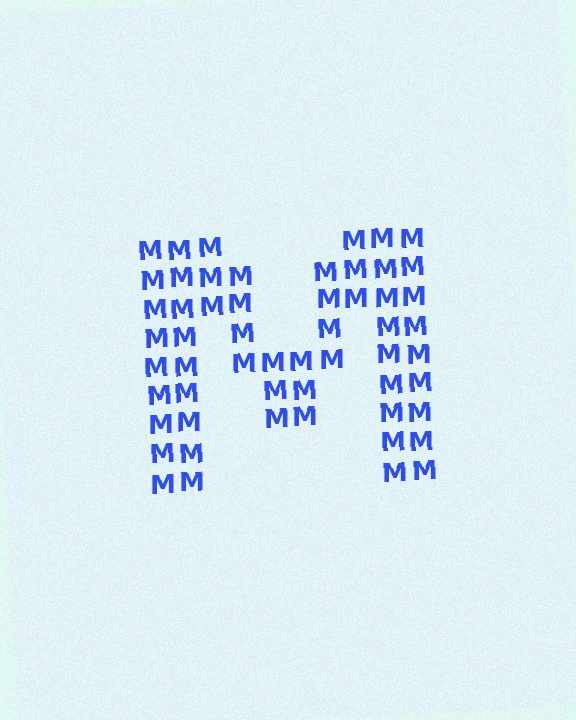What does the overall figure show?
The overall figure shows the letter M.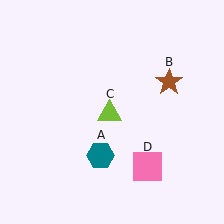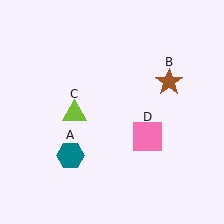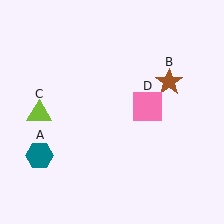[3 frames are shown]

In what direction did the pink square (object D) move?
The pink square (object D) moved up.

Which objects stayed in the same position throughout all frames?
Brown star (object B) remained stationary.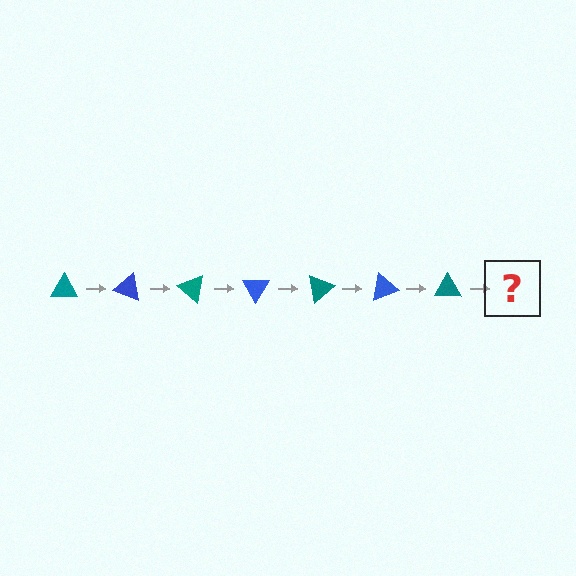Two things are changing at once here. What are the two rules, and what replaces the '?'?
The two rules are that it rotates 20 degrees each step and the color cycles through teal and blue. The '?' should be a blue triangle, rotated 140 degrees from the start.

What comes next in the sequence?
The next element should be a blue triangle, rotated 140 degrees from the start.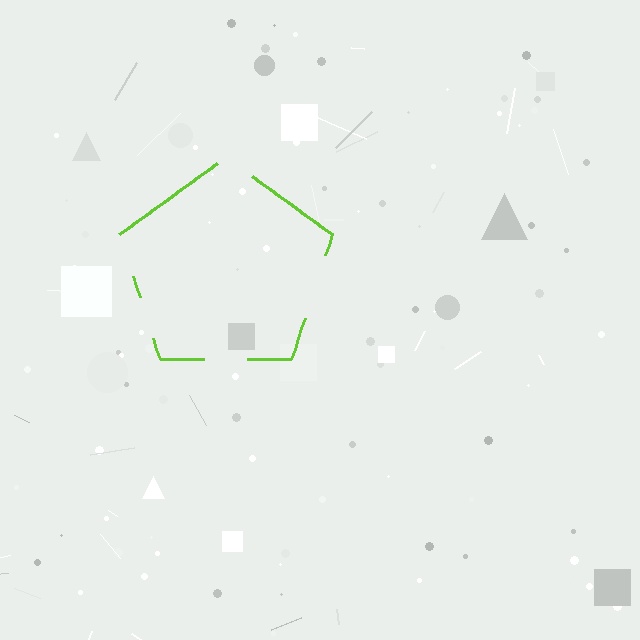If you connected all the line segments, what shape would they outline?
They would outline a pentagon.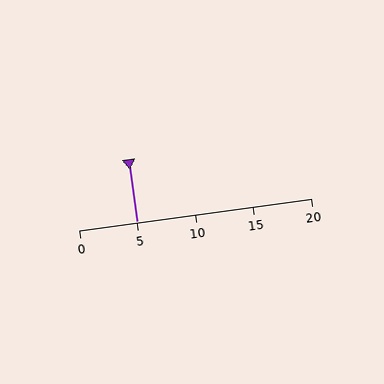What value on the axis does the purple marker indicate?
The marker indicates approximately 5.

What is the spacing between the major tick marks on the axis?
The major ticks are spaced 5 apart.